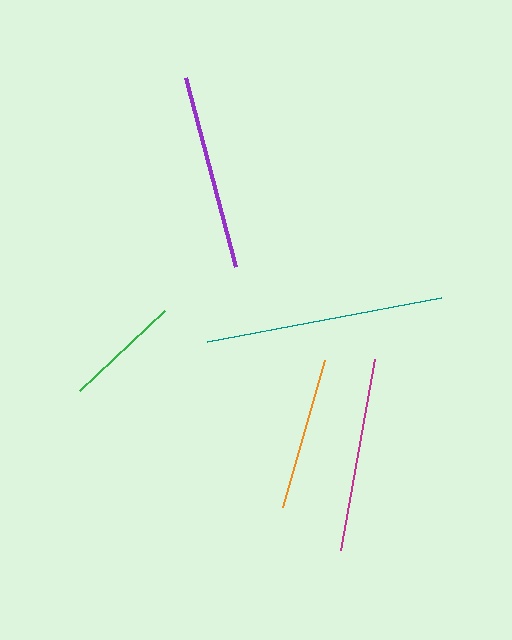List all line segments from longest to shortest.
From longest to shortest: teal, purple, magenta, orange, green.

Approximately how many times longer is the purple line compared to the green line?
The purple line is approximately 1.7 times the length of the green line.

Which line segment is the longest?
The teal line is the longest at approximately 238 pixels.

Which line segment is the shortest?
The green line is the shortest at approximately 116 pixels.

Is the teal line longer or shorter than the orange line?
The teal line is longer than the orange line.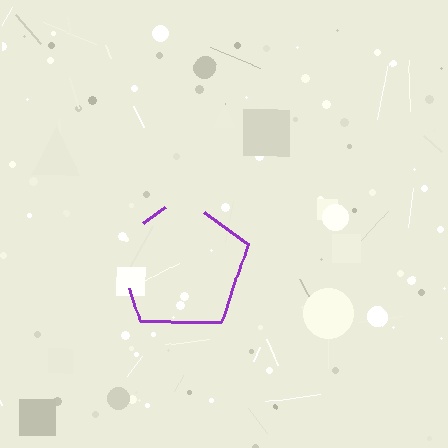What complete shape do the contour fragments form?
The contour fragments form a pentagon.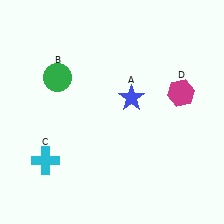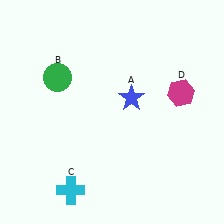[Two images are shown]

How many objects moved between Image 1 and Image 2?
1 object moved between the two images.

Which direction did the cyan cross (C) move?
The cyan cross (C) moved down.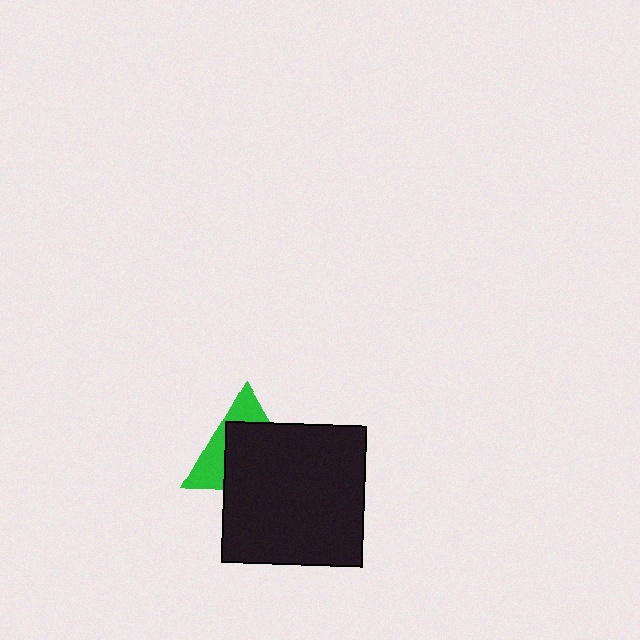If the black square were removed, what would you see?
You would see the complete green triangle.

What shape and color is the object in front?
The object in front is a black square.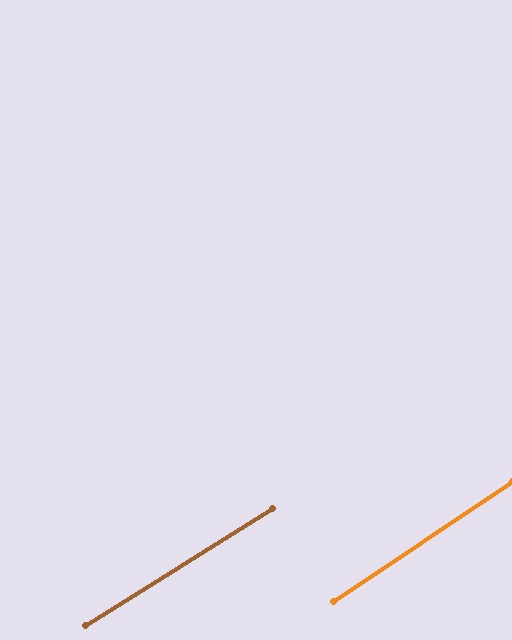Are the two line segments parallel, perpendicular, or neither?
Parallel — their directions differ by only 1.9°.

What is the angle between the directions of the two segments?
Approximately 2 degrees.